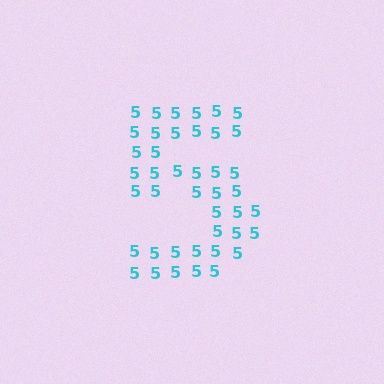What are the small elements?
The small elements are digit 5's.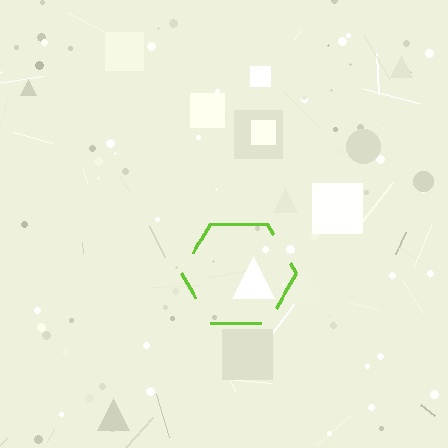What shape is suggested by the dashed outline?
The dashed outline suggests a hexagon.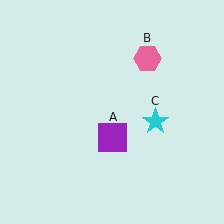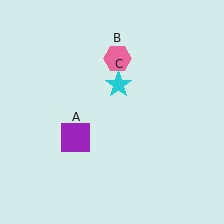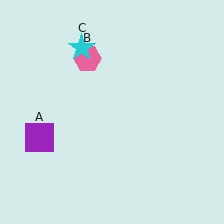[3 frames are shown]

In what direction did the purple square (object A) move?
The purple square (object A) moved left.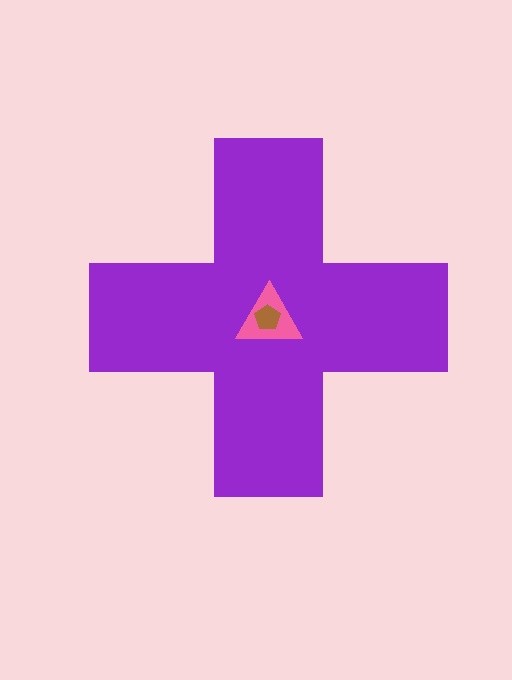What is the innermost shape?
The brown pentagon.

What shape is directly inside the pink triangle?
The brown pentagon.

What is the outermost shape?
The purple cross.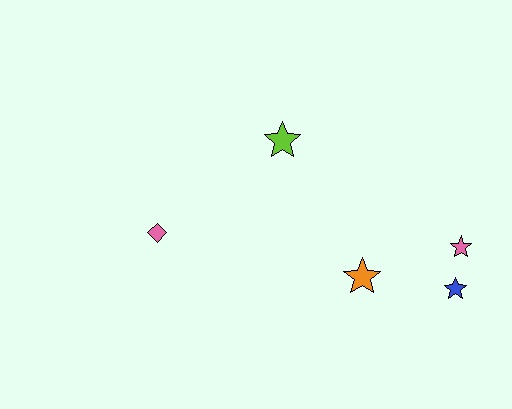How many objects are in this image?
There are 5 objects.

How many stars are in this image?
There are 4 stars.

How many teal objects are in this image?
There are no teal objects.